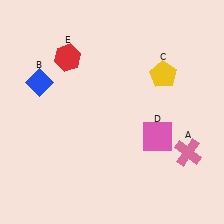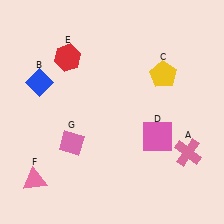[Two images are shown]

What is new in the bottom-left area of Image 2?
A pink diamond (G) was added in the bottom-left area of Image 2.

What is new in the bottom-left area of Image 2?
A pink triangle (F) was added in the bottom-left area of Image 2.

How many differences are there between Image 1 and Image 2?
There are 2 differences between the two images.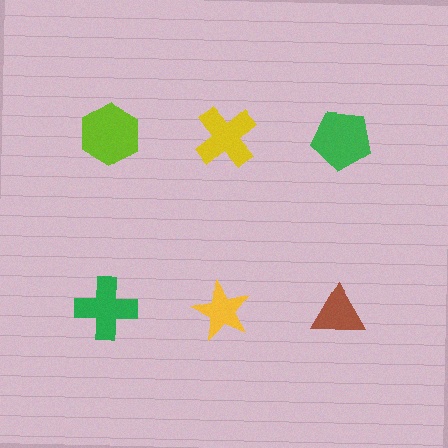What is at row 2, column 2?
A yellow star.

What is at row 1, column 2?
A yellow cross.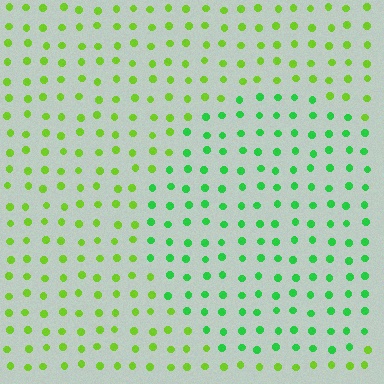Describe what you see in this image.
The image is filled with small lime elements in a uniform arrangement. A circle-shaped region is visible where the elements are tinted to a slightly different hue, forming a subtle color boundary.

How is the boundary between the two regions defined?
The boundary is defined purely by a slight shift in hue (about 37 degrees). Spacing, size, and orientation are identical on both sides.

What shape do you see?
I see a circle.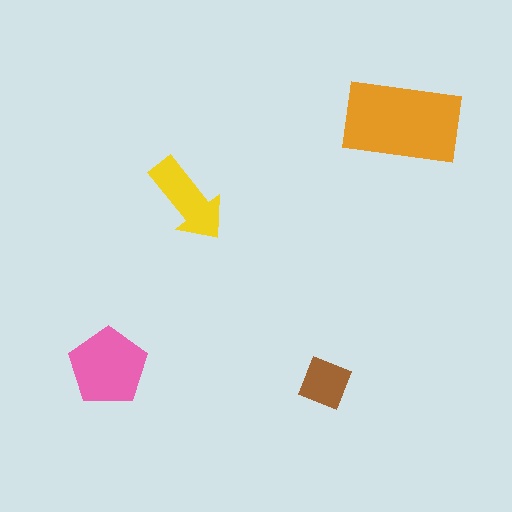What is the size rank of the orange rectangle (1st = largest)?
1st.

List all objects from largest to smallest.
The orange rectangle, the pink pentagon, the yellow arrow, the brown diamond.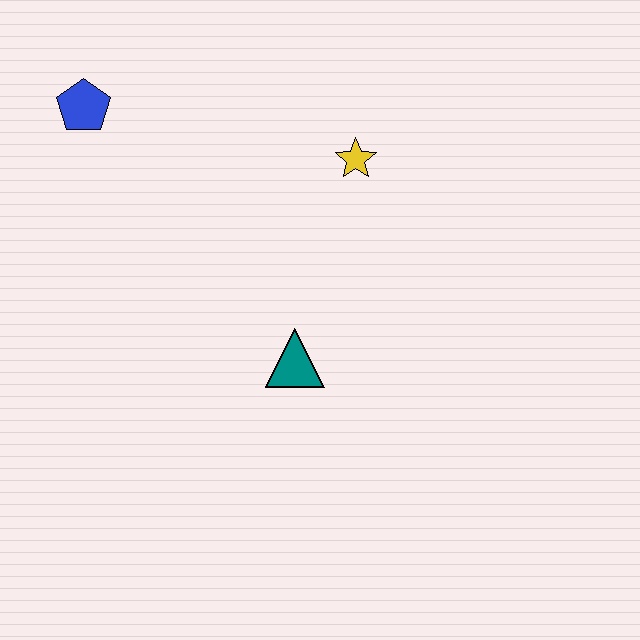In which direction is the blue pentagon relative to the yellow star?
The blue pentagon is to the left of the yellow star.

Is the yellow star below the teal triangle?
No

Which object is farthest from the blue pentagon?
The teal triangle is farthest from the blue pentagon.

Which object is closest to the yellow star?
The teal triangle is closest to the yellow star.